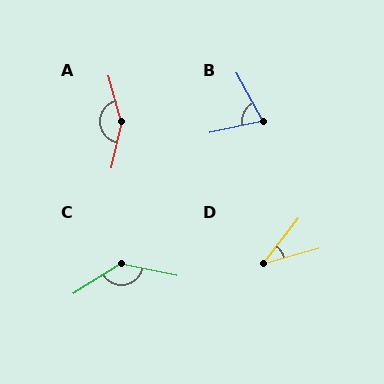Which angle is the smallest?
D, at approximately 36 degrees.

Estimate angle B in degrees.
Approximately 73 degrees.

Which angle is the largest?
A, at approximately 152 degrees.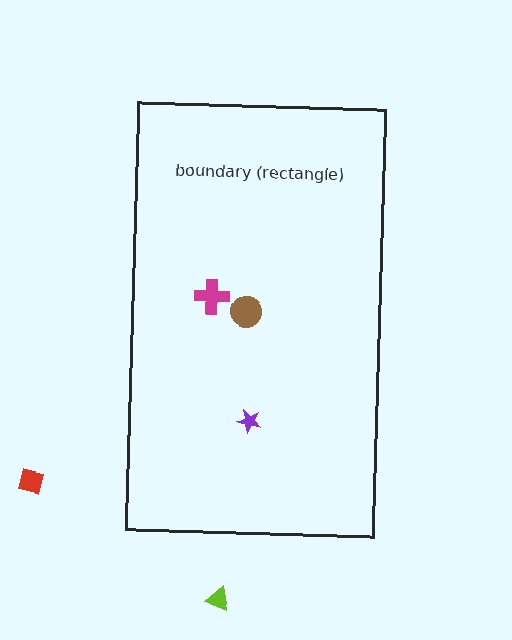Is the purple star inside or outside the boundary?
Inside.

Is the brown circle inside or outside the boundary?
Inside.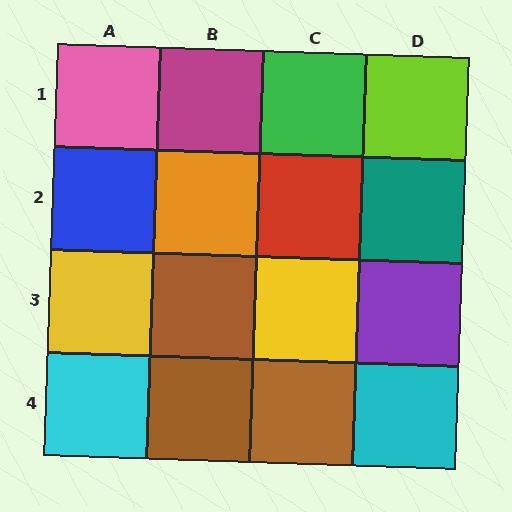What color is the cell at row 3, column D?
Purple.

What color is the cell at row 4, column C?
Brown.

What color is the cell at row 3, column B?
Brown.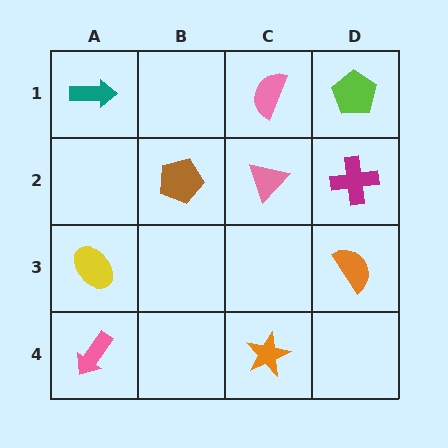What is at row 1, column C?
A pink semicircle.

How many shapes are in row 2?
3 shapes.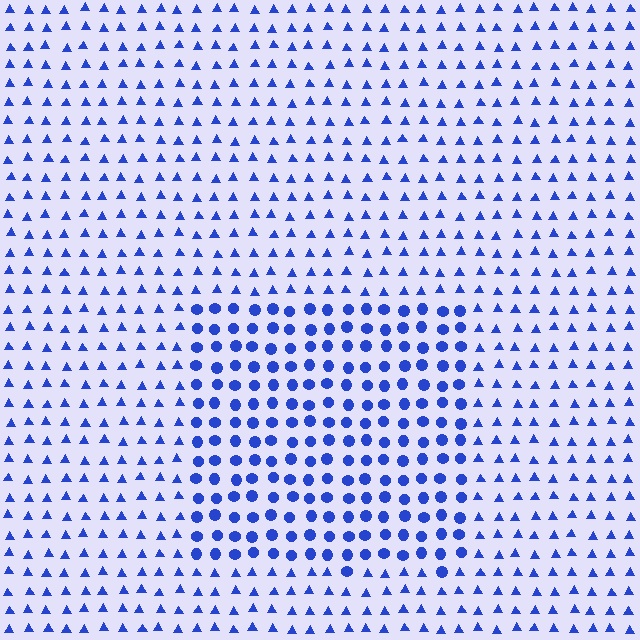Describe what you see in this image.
The image is filled with small blue elements arranged in a uniform grid. A rectangle-shaped region contains circles, while the surrounding area contains triangles. The boundary is defined purely by the change in element shape.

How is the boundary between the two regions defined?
The boundary is defined by a change in element shape: circles inside vs. triangles outside. All elements share the same color and spacing.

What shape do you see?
I see a rectangle.